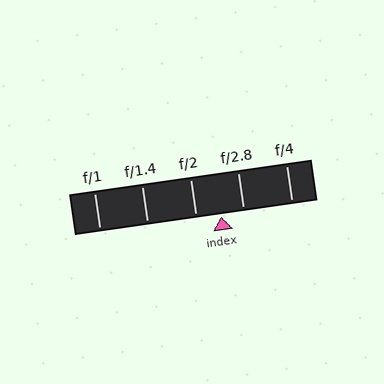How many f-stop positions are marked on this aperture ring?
There are 5 f-stop positions marked.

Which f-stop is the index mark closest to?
The index mark is closest to f/2.8.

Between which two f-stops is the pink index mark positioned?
The index mark is between f/2 and f/2.8.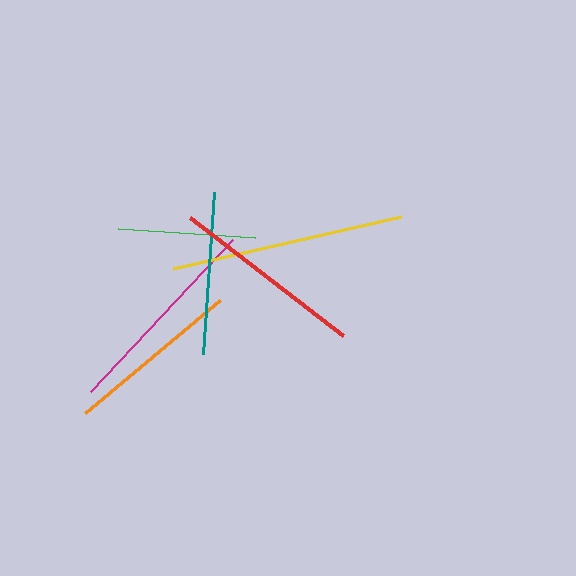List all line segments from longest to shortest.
From longest to shortest: yellow, magenta, red, orange, teal, green.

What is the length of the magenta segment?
The magenta segment is approximately 208 pixels long.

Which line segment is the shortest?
The green line is the shortest at approximately 137 pixels.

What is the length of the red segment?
The red segment is approximately 193 pixels long.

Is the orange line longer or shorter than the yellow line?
The yellow line is longer than the orange line.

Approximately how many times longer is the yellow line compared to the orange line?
The yellow line is approximately 1.3 times the length of the orange line.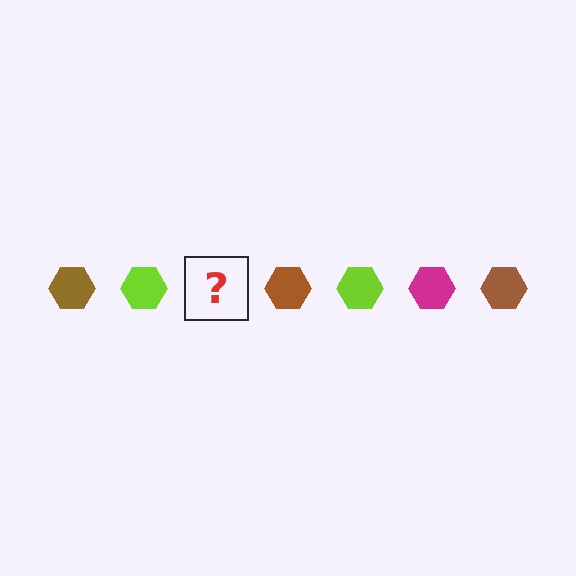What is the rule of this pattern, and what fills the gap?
The rule is that the pattern cycles through brown, lime, magenta hexagons. The gap should be filled with a magenta hexagon.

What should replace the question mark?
The question mark should be replaced with a magenta hexagon.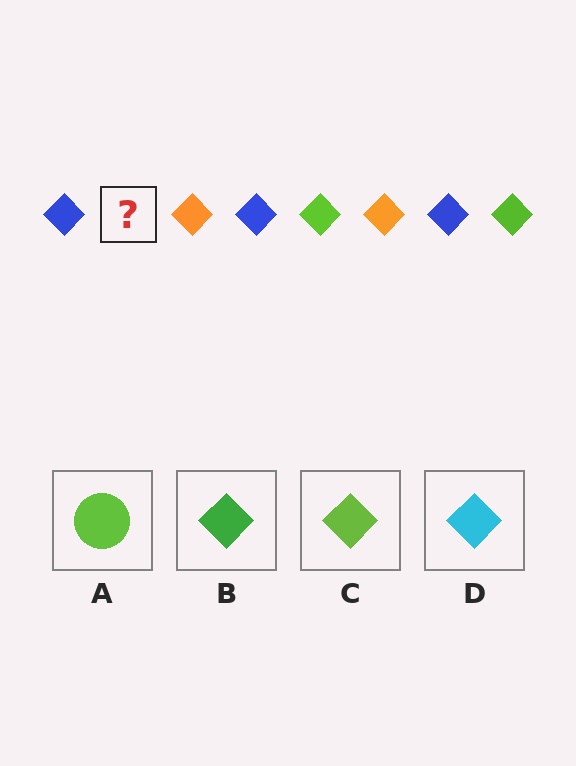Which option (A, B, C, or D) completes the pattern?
C.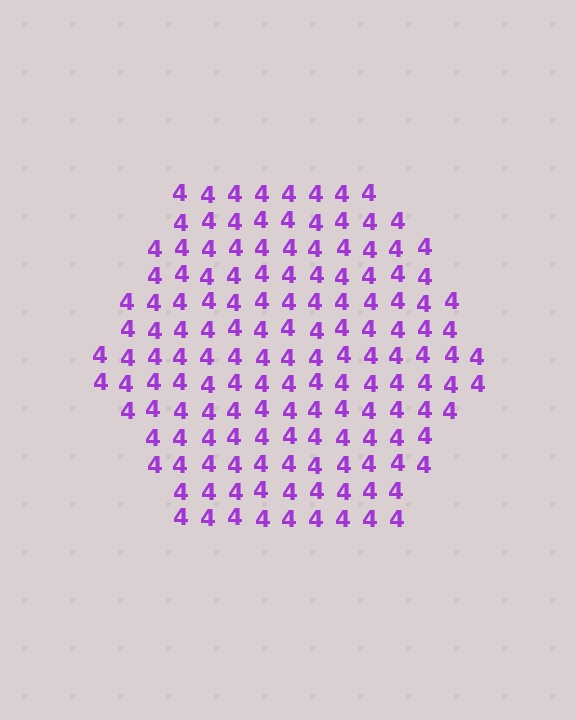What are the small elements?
The small elements are digit 4's.